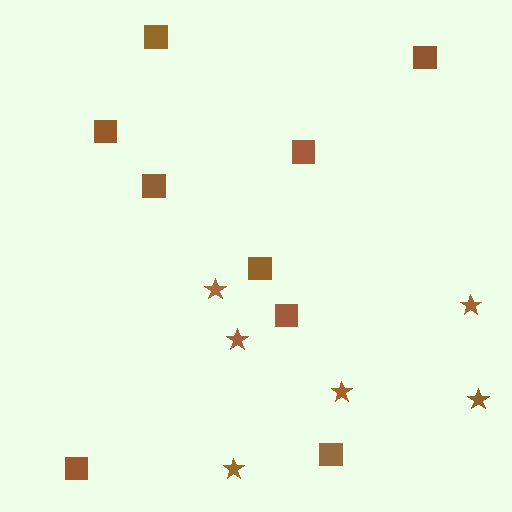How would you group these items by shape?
There are 2 groups: one group of stars (6) and one group of squares (9).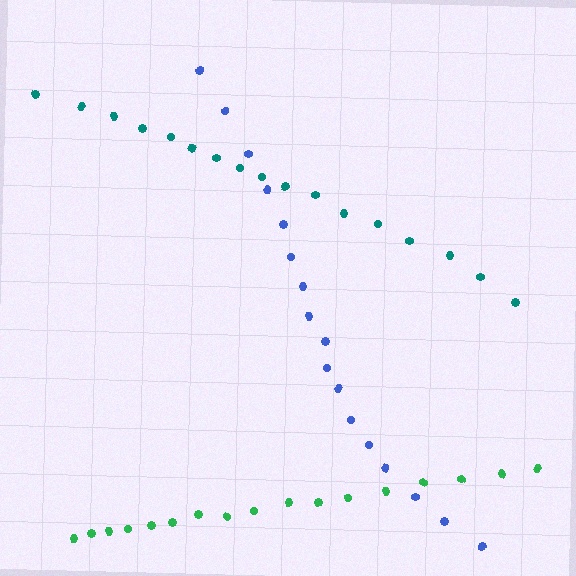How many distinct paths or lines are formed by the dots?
There are 3 distinct paths.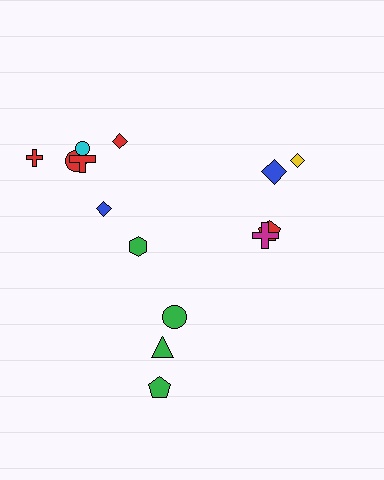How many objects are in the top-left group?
There are 7 objects.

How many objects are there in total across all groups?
There are 14 objects.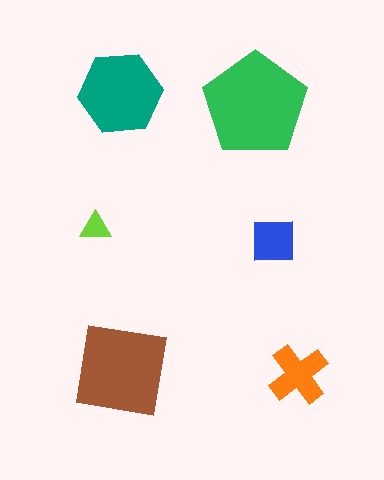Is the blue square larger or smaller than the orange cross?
Smaller.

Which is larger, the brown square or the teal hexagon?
The brown square.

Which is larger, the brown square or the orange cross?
The brown square.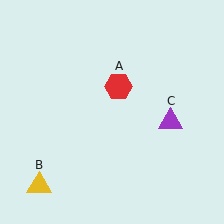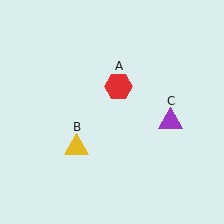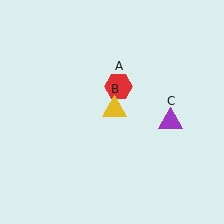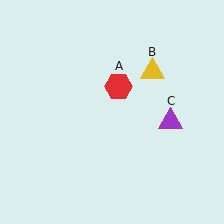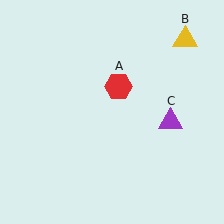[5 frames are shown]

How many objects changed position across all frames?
1 object changed position: yellow triangle (object B).